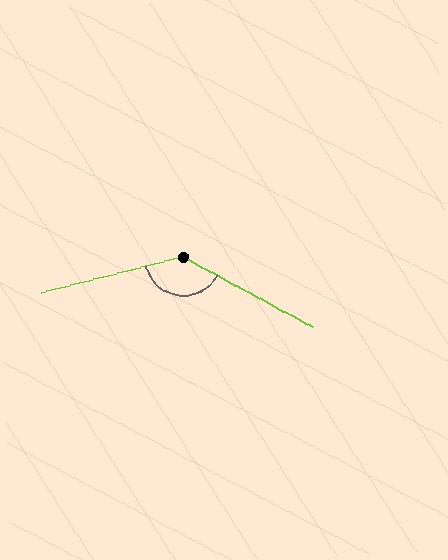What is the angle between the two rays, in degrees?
Approximately 137 degrees.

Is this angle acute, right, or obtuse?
It is obtuse.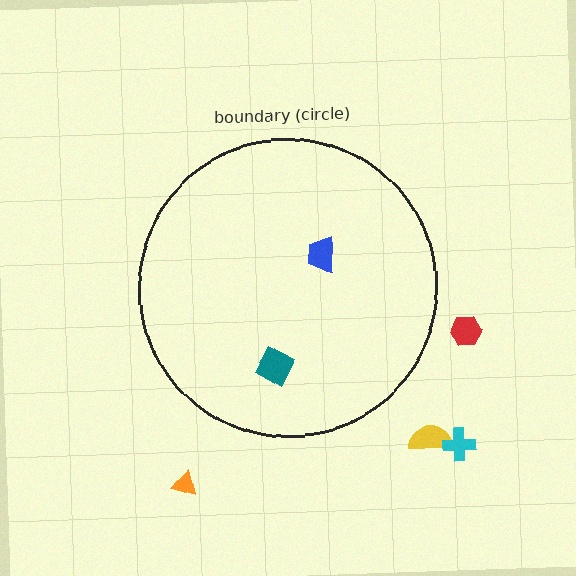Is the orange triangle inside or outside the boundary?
Outside.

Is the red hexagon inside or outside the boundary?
Outside.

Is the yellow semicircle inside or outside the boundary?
Outside.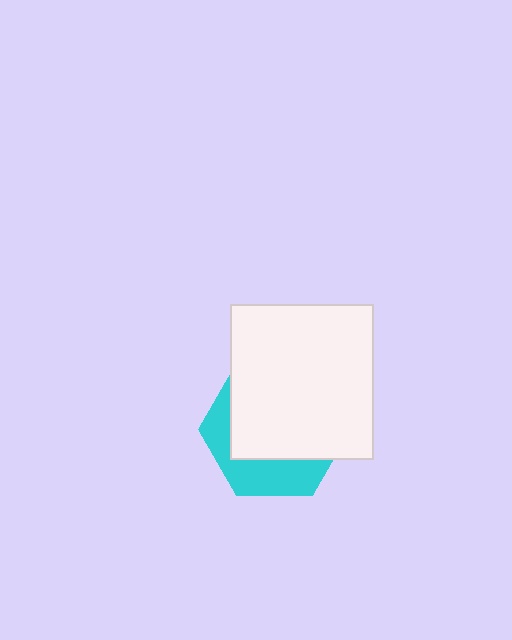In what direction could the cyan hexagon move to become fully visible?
The cyan hexagon could move down. That would shift it out from behind the white rectangle entirely.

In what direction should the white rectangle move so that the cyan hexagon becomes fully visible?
The white rectangle should move up. That is the shortest direction to clear the overlap and leave the cyan hexagon fully visible.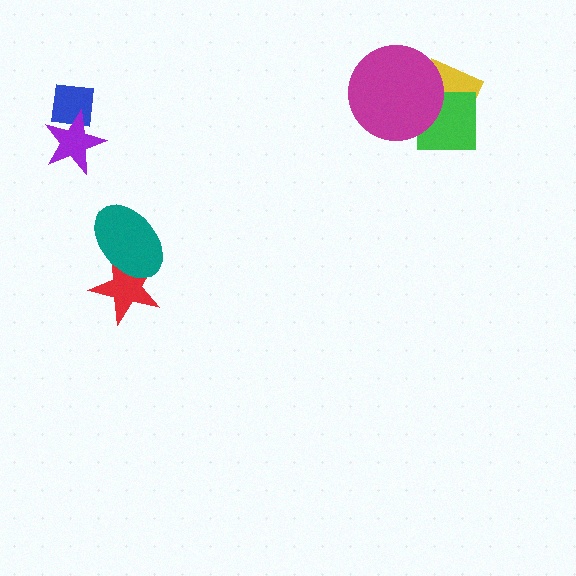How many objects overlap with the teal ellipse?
1 object overlaps with the teal ellipse.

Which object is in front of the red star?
The teal ellipse is in front of the red star.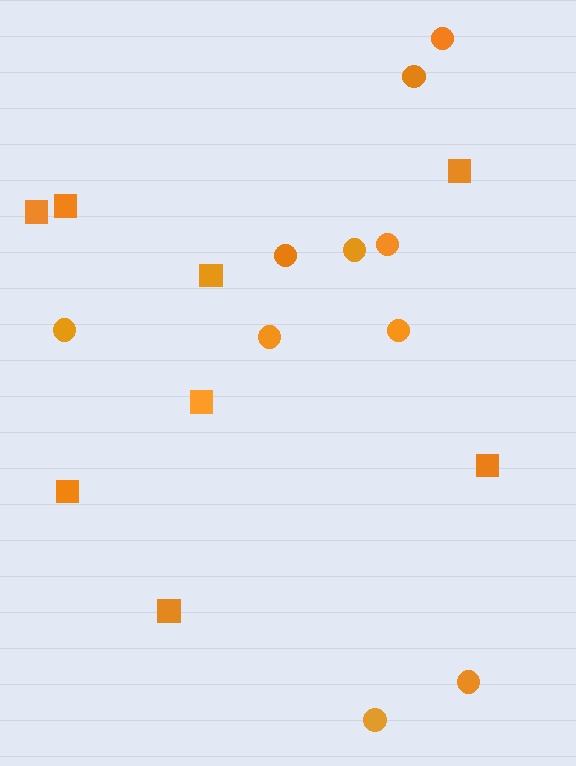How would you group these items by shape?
There are 2 groups: one group of squares (8) and one group of circles (10).